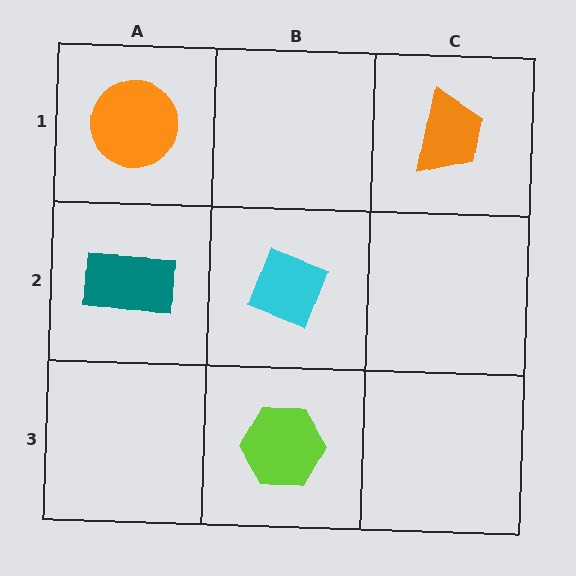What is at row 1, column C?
An orange trapezoid.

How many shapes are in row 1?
2 shapes.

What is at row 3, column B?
A lime hexagon.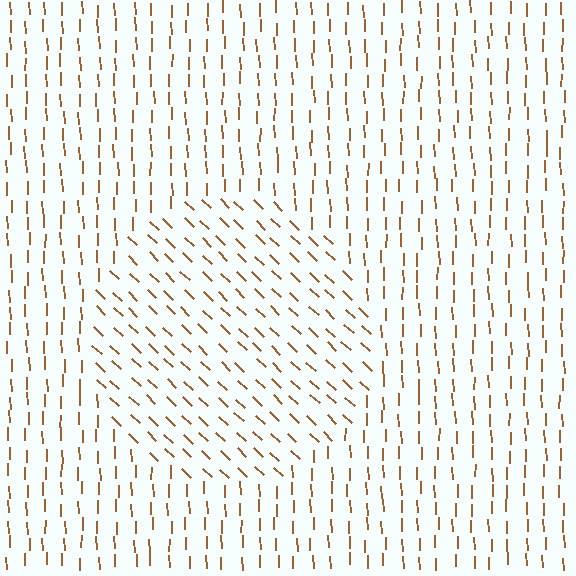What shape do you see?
I see a circle.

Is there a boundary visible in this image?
Yes, there is a texture boundary formed by a change in line orientation.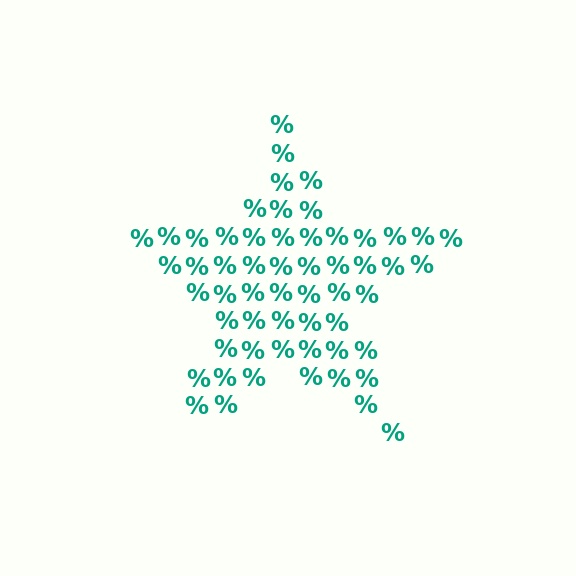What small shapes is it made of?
It is made of small percent signs.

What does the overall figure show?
The overall figure shows a star.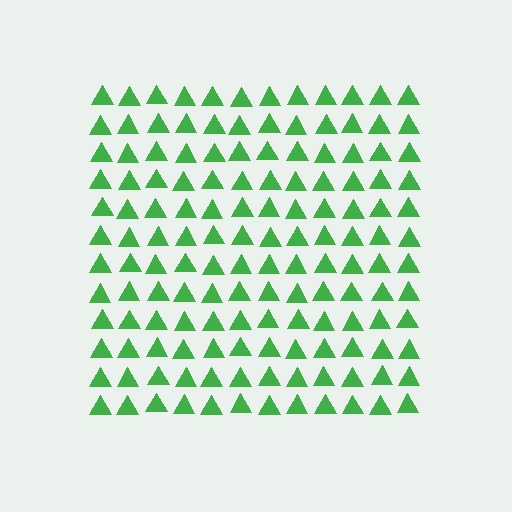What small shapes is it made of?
It is made of small triangles.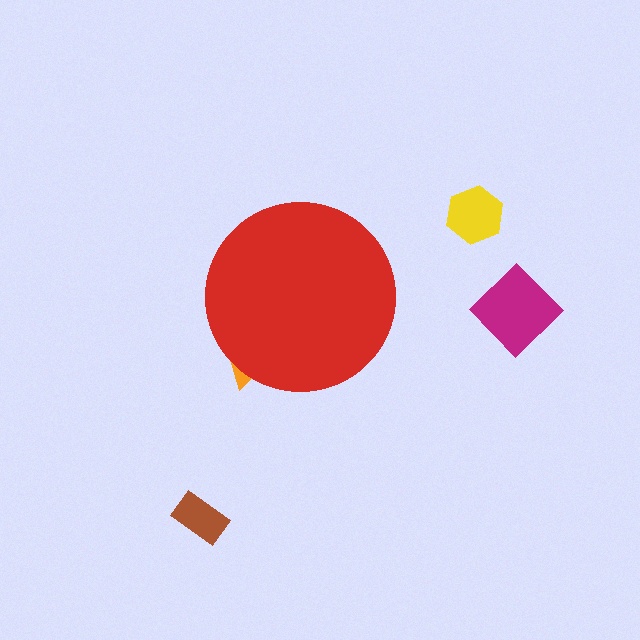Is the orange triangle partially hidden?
Yes, the orange triangle is partially hidden behind the red circle.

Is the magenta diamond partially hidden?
No, the magenta diamond is fully visible.